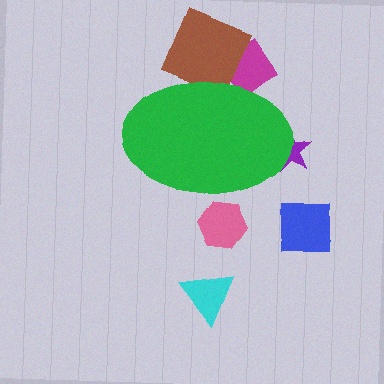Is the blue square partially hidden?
No, the blue square is fully visible.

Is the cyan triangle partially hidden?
No, the cyan triangle is fully visible.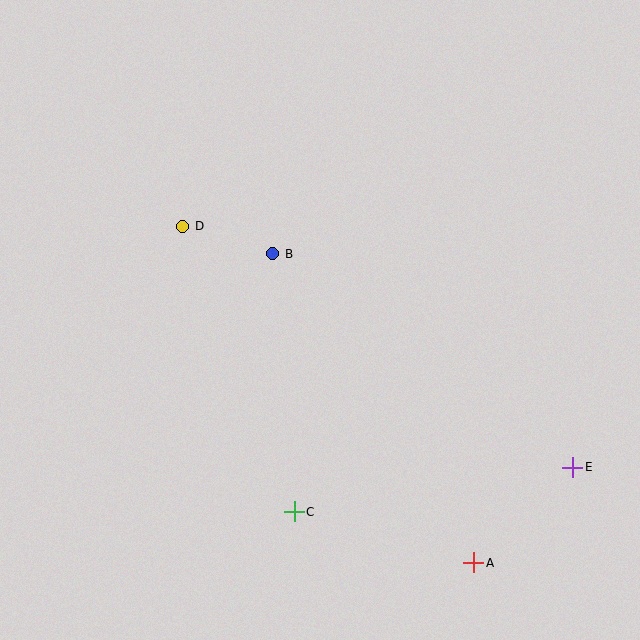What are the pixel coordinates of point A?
Point A is at (474, 563).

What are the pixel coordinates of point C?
Point C is at (294, 512).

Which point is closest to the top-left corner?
Point D is closest to the top-left corner.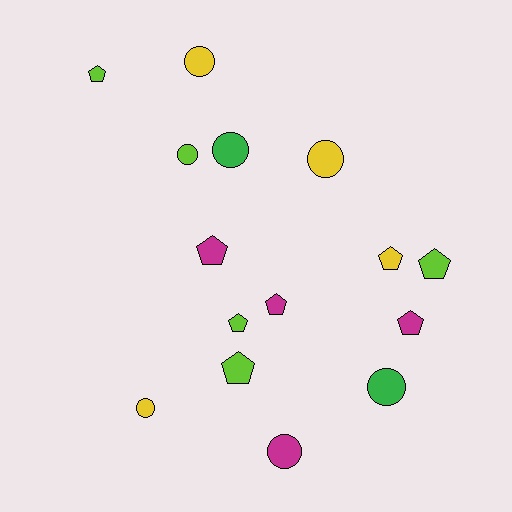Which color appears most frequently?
Lime, with 5 objects.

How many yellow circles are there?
There are 3 yellow circles.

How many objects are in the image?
There are 15 objects.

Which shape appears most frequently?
Pentagon, with 8 objects.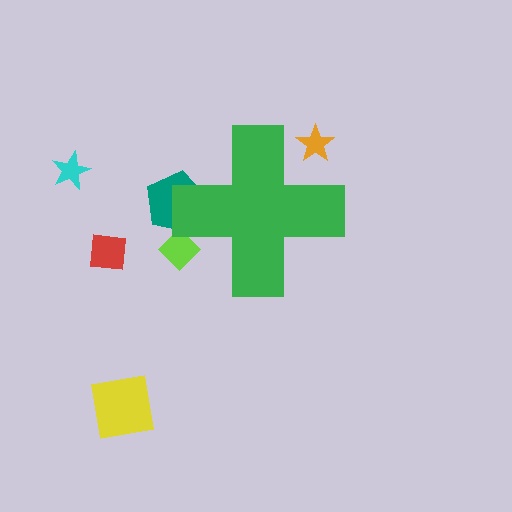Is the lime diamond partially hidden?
Yes, the lime diamond is partially hidden behind the green cross.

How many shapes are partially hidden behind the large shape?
3 shapes are partially hidden.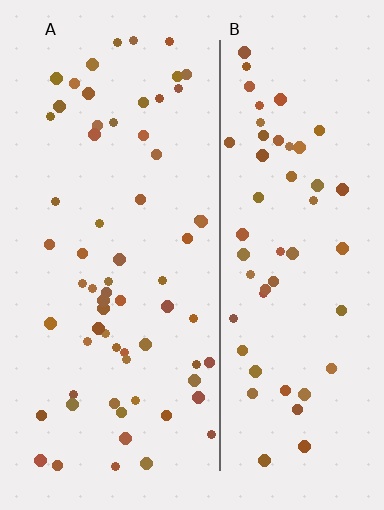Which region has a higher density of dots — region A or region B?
A (the left).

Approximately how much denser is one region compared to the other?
Approximately 1.2× — region A over region B.